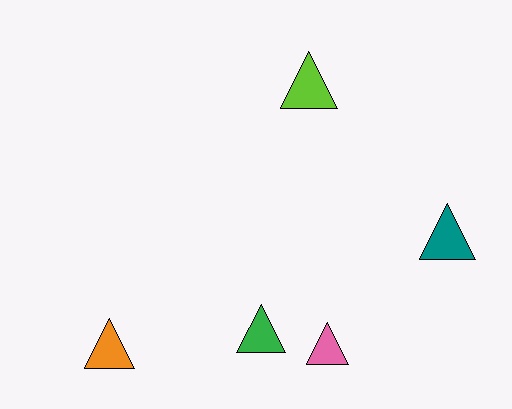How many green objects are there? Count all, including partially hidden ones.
There is 1 green object.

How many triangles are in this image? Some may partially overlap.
There are 5 triangles.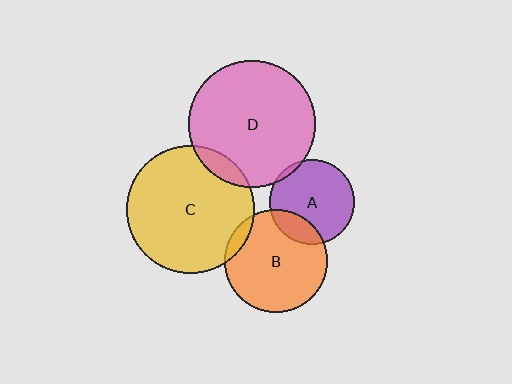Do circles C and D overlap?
Yes.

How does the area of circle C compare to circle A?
Approximately 2.3 times.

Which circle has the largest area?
Circle C (yellow).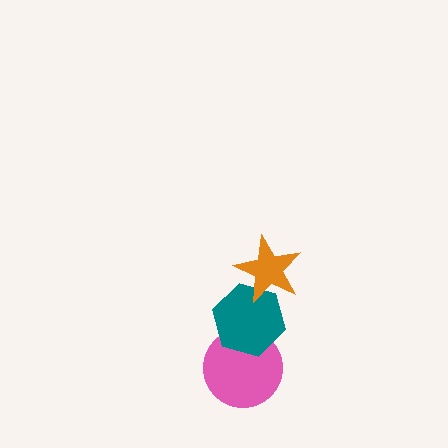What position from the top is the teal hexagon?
The teal hexagon is 2nd from the top.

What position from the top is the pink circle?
The pink circle is 3rd from the top.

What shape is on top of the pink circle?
The teal hexagon is on top of the pink circle.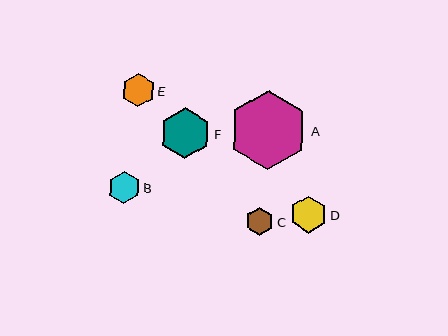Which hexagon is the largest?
Hexagon A is the largest with a size of approximately 79 pixels.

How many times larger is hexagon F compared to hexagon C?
Hexagon F is approximately 1.8 times the size of hexagon C.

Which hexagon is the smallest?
Hexagon C is the smallest with a size of approximately 28 pixels.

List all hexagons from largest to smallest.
From largest to smallest: A, F, D, E, B, C.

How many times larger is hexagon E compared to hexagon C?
Hexagon E is approximately 1.2 times the size of hexagon C.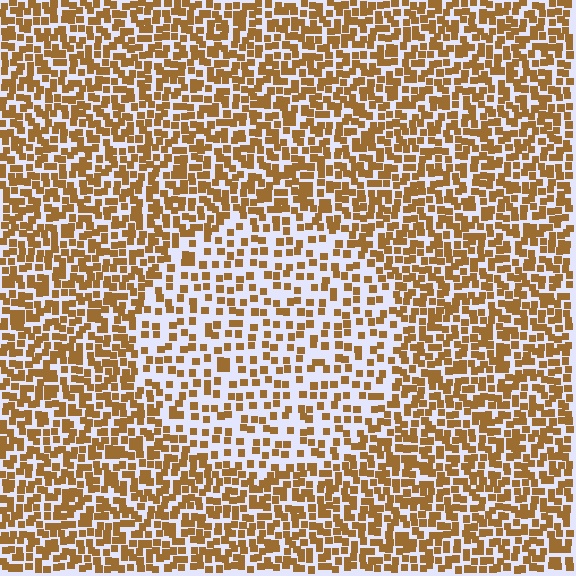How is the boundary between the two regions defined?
The boundary is defined by a change in element density (approximately 1.9x ratio). All elements are the same color, size, and shape.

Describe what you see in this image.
The image contains small brown elements arranged at two different densities. A circle-shaped region is visible where the elements are less densely packed than the surrounding area.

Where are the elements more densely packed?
The elements are more densely packed outside the circle boundary.